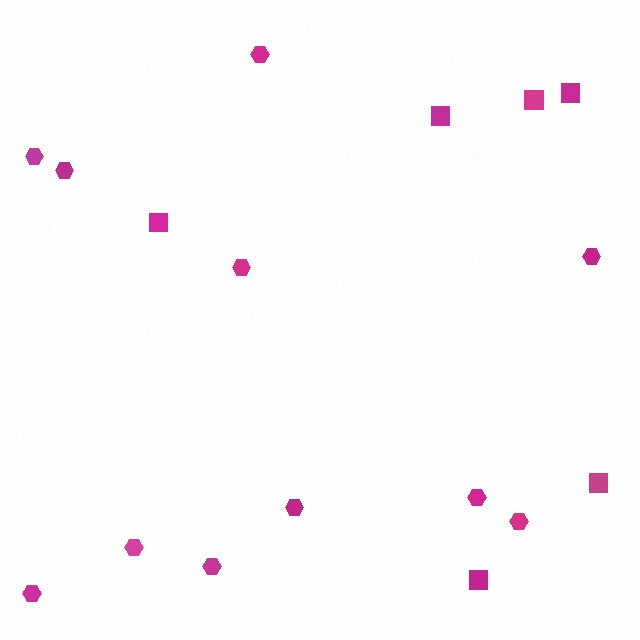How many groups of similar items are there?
There are 2 groups: one group of squares (6) and one group of hexagons (11).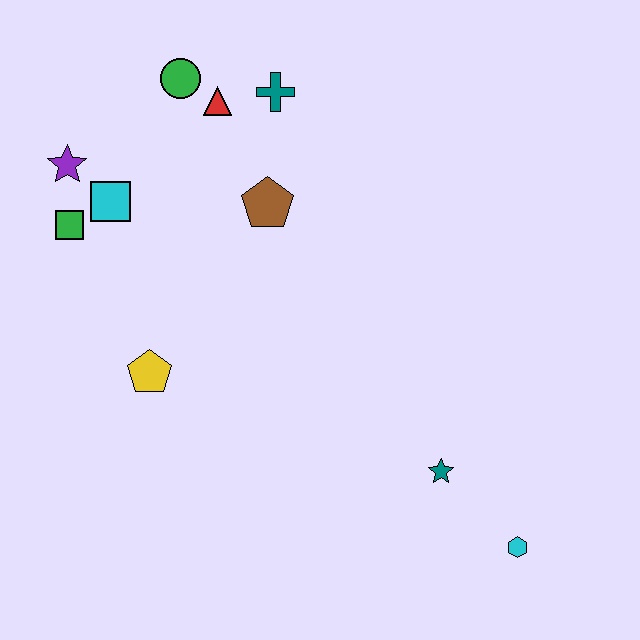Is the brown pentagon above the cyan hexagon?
Yes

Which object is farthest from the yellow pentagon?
The cyan hexagon is farthest from the yellow pentagon.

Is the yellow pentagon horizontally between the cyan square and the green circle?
Yes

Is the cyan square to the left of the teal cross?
Yes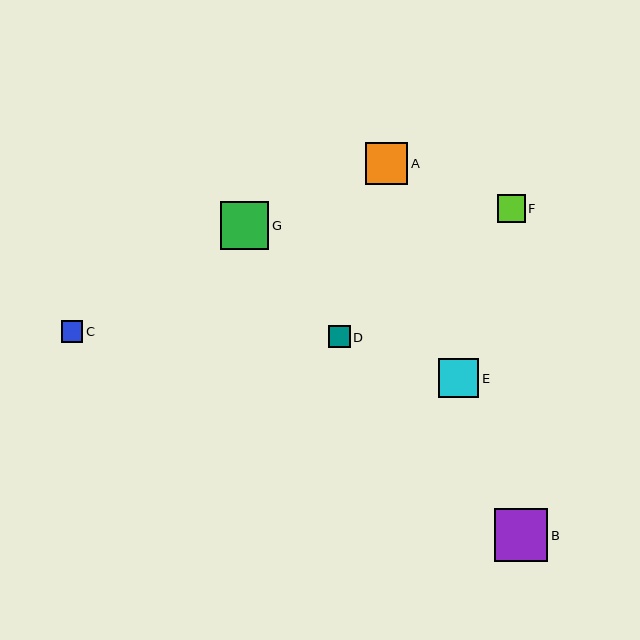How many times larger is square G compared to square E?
Square G is approximately 1.2 times the size of square E.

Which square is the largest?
Square B is the largest with a size of approximately 53 pixels.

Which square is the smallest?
Square C is the smallest with a size of approximately 22 pixels.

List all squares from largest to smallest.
From largest to smallest: B, G, A, E, F, D, C.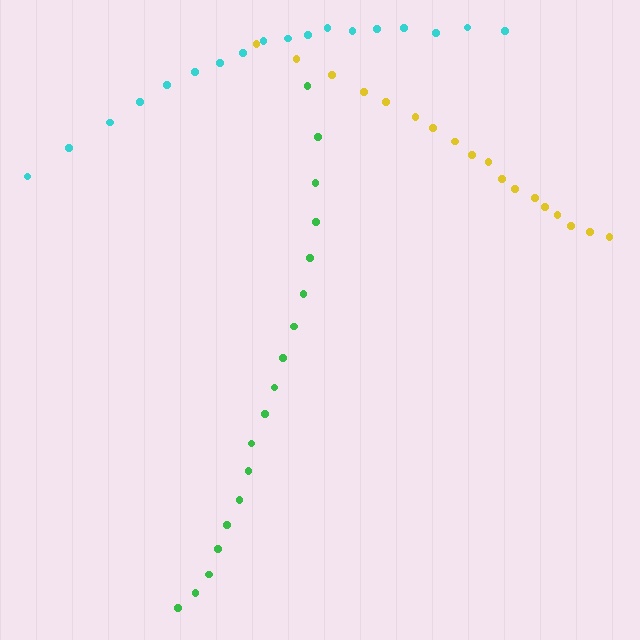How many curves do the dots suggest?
There are 3 distinct paths.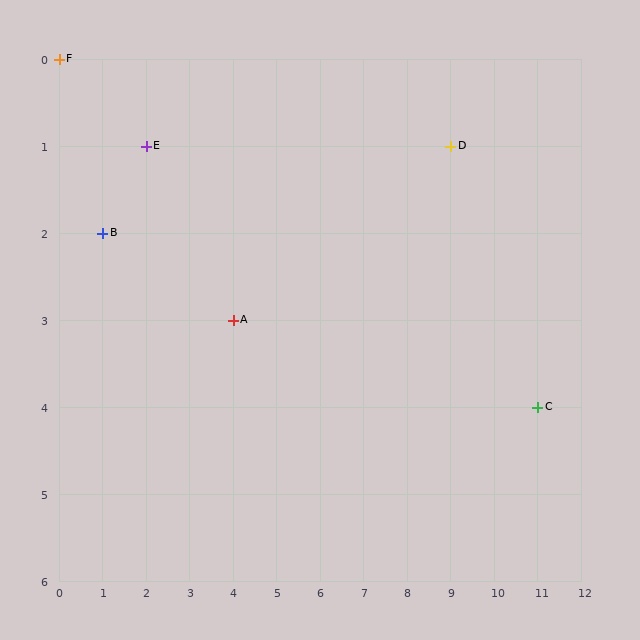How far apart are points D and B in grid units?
Points D and B are 8 columns and 1 row apart (about 8.1 grid units diagonally).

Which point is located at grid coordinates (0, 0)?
Point F is at (0, 0).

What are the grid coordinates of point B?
Point B is at grid coordinates (1, 2).